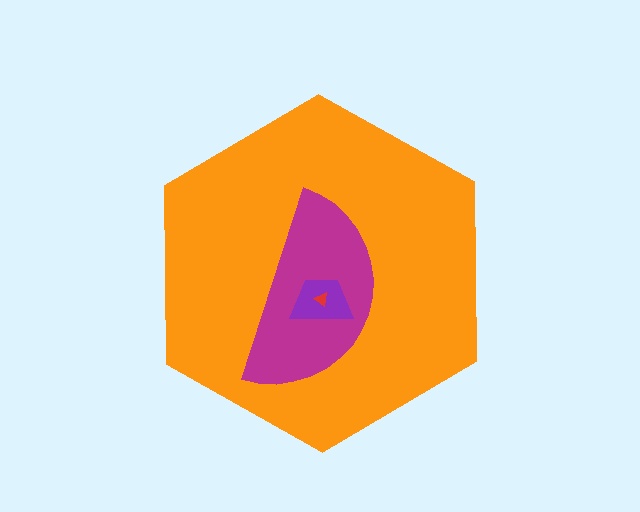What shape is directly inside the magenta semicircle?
The purple trapezoid.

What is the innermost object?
The red triangle.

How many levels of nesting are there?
4.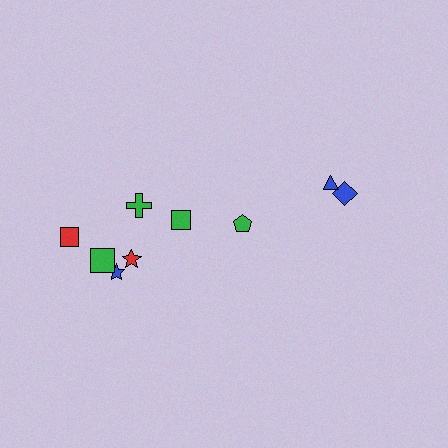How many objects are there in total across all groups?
There are 9 objects.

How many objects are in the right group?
There are 3 objects.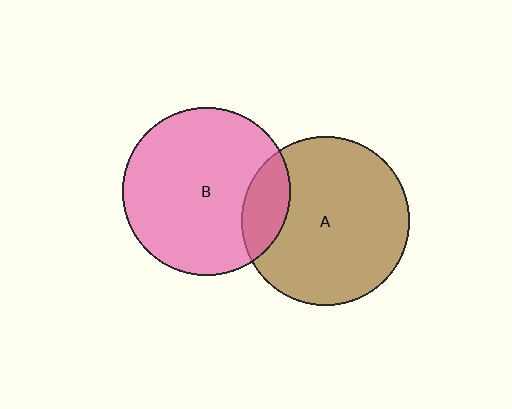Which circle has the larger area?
Circle B (pink).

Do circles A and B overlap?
Yes.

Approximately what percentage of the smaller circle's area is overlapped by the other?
Approximately 15%.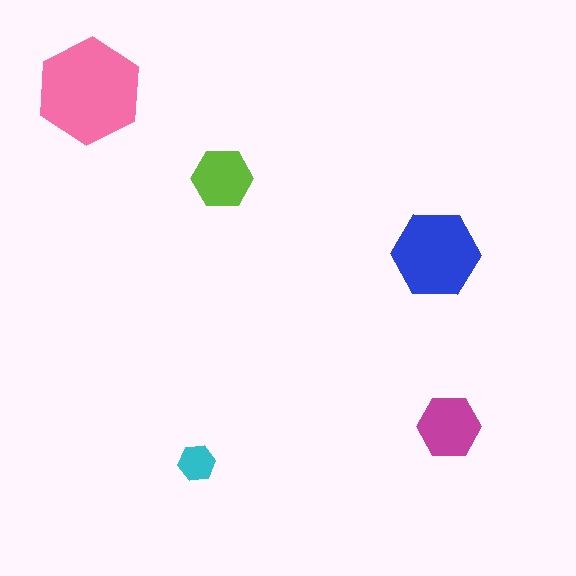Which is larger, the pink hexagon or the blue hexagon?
The pink one.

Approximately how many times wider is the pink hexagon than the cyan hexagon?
About 3 times wider.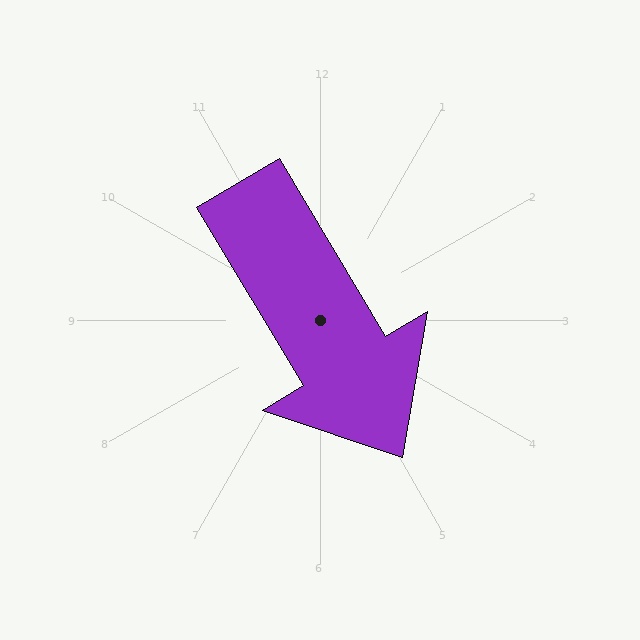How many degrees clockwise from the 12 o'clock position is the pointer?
Approximately 149 degrees.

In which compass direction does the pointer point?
Southeast.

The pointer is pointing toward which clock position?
Roughly 5 o'clock.